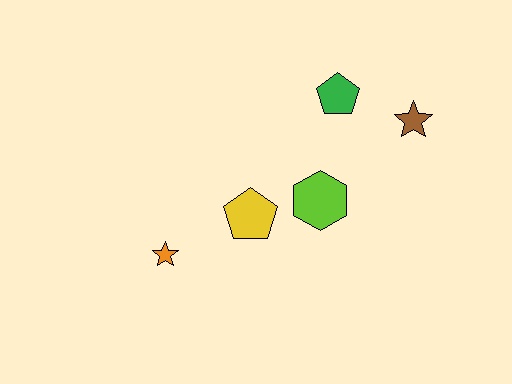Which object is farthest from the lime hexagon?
The orange star is farthest from the lime hexagon.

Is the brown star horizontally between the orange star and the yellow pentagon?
No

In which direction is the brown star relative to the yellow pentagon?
The brown star is to the right of the yellow pentagon.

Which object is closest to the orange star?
The yellow pentagon is closest to the orange star.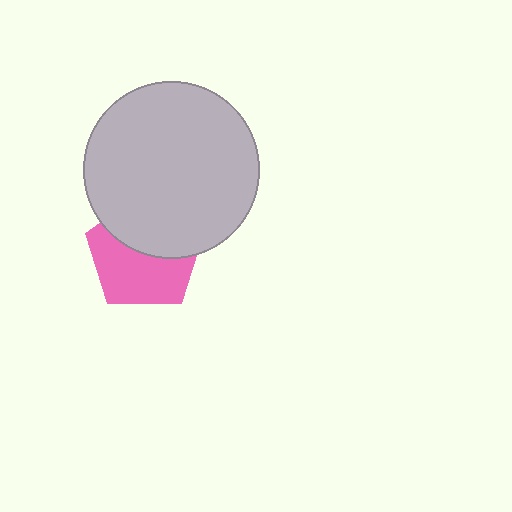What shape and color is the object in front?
The object in front is a light gray circle.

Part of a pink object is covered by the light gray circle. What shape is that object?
It is a pentagon.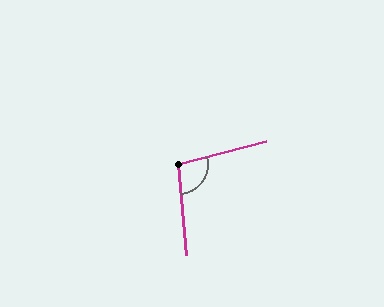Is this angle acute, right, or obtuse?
It is obtuse.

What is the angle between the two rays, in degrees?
Approximately 100 degrees.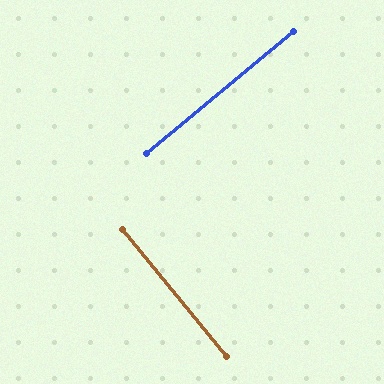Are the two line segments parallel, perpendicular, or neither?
Perpendicular — they meet at approximately 90°.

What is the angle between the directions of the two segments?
Approximately 90 degrees.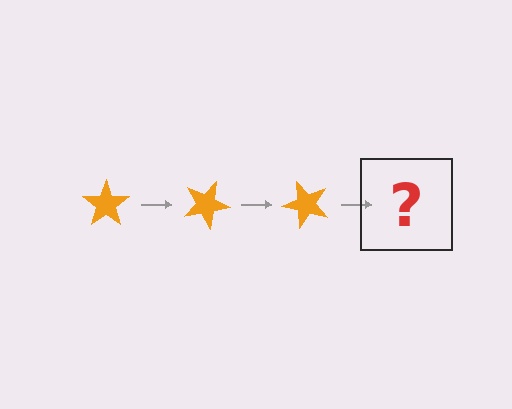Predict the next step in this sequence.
The next step is an orange star rotated 75 degrees.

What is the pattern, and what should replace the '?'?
The pattern is that the star rotates 25 degrees each step. The '?' should be an orange star rotated 75 degrees.